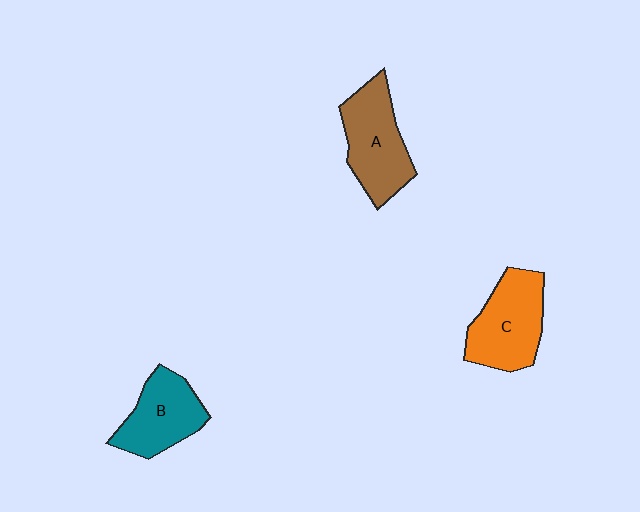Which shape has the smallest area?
Shape B (teal).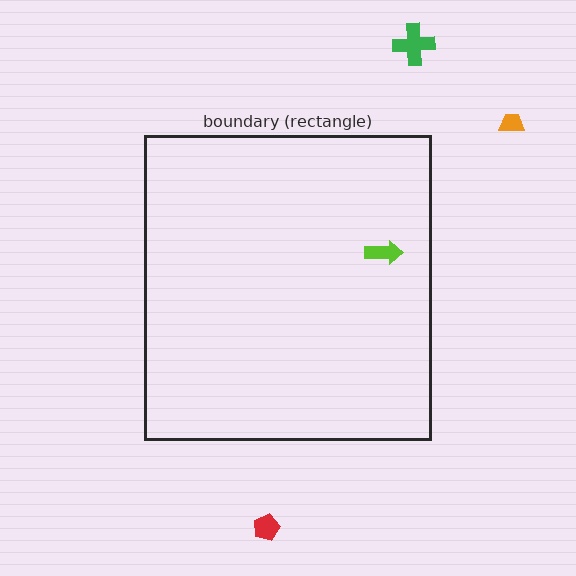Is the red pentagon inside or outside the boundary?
Outside.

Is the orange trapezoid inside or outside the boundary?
Outside.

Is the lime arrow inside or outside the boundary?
Inside.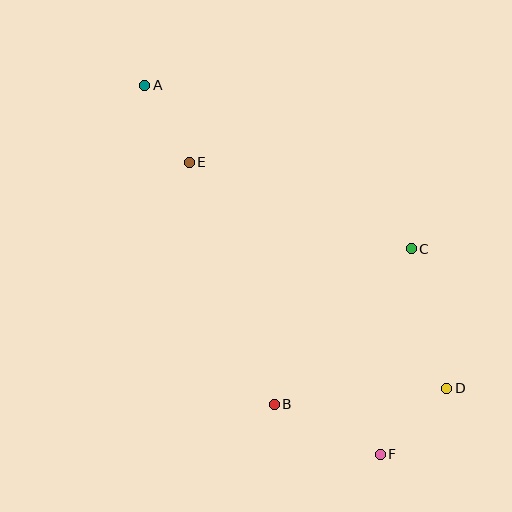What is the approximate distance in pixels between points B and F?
The distance between B and F is approximately 117 pixels.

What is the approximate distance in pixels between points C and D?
The distance between C and D is approximately 144 pixels.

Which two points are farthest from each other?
Points A and F are farthest from each other.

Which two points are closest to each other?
Points A and E are closest to each other.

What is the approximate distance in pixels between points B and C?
The distance between B and C is approximately 207 pixels.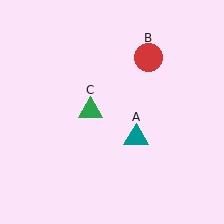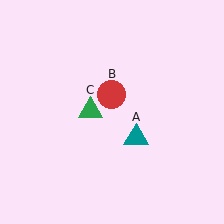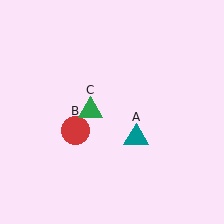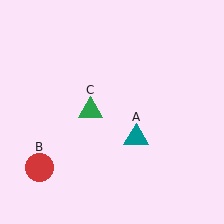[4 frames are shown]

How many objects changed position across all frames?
1 object changed position: red circle (object B).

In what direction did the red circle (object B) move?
The red circle (object B) moved down and to the left.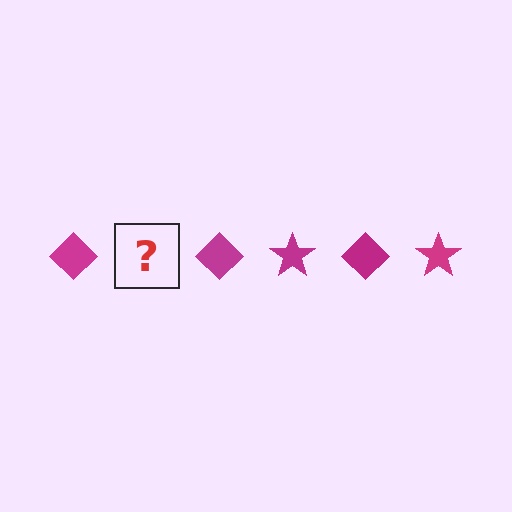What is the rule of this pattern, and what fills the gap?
The rule is that the pattern cycles through diamond, star shapes in magenta. The gap should be filled with a magenta star.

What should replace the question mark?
The question mark should be replaced with a magenta star.